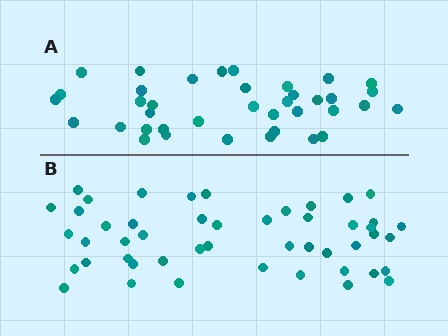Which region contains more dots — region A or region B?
Region B (the bottom region) has more dots.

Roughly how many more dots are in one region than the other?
Region B has roughly 10 or so more dots than region A.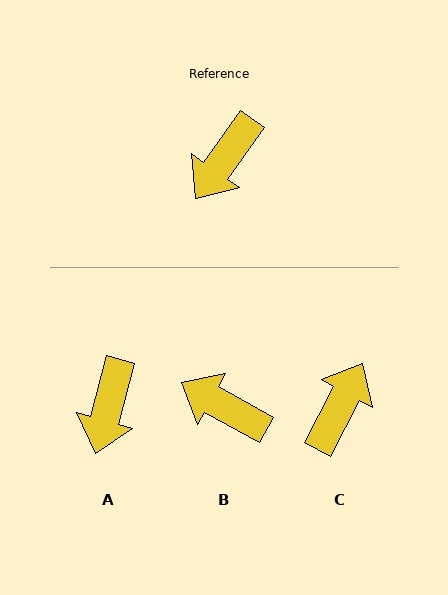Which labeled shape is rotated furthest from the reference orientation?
C, about 172 degrees away.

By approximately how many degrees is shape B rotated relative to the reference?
Approximately 84 degrees clockwise.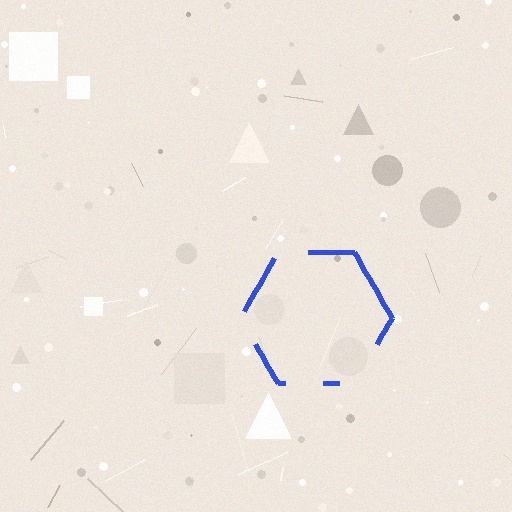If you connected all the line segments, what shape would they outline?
They would outline a hexagon.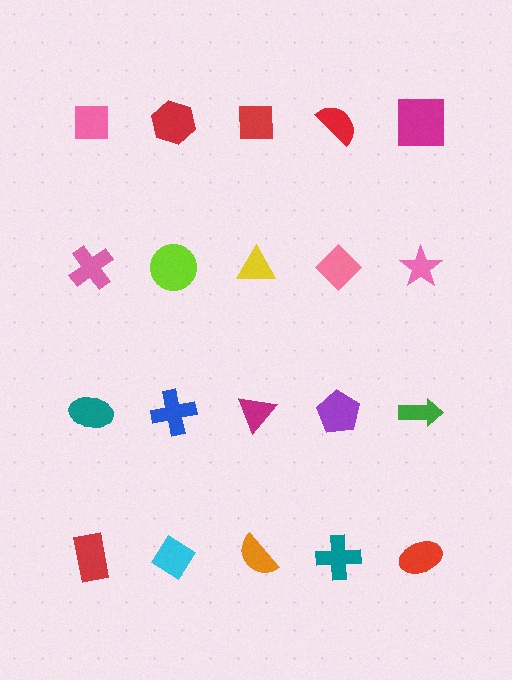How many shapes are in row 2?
5 shapes.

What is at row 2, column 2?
A lime circle.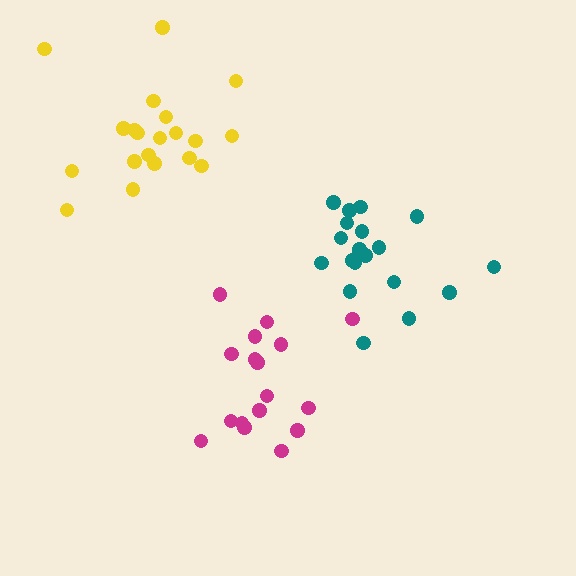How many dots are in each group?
Group 1: 20 dots, Group 2: 17 dots, Group 3: 20 dots (57 total).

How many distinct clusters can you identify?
There are 3 distinct clusters.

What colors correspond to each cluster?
The clusters are colored: yellow, magenta, teal.